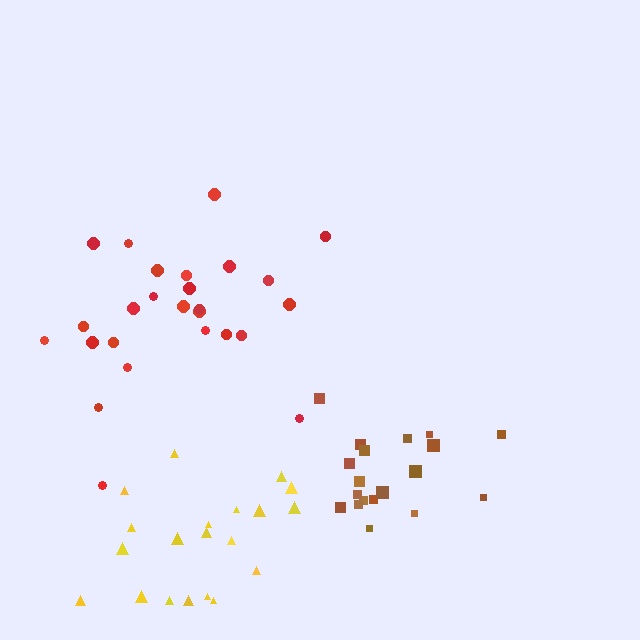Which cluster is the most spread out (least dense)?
Yellow.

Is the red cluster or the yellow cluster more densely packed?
Red.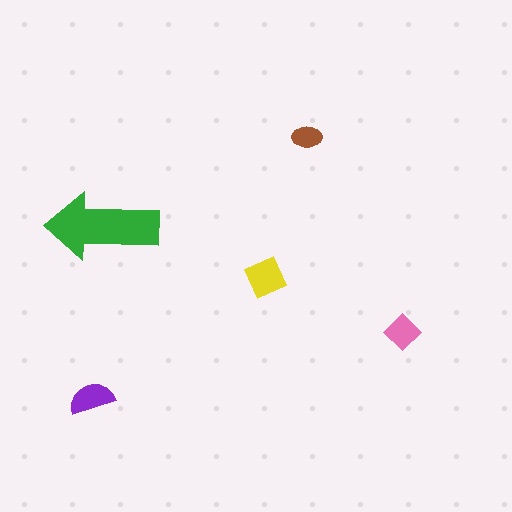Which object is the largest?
The green arrow.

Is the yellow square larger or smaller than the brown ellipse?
Larger.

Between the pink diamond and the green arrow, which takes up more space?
The green arrow.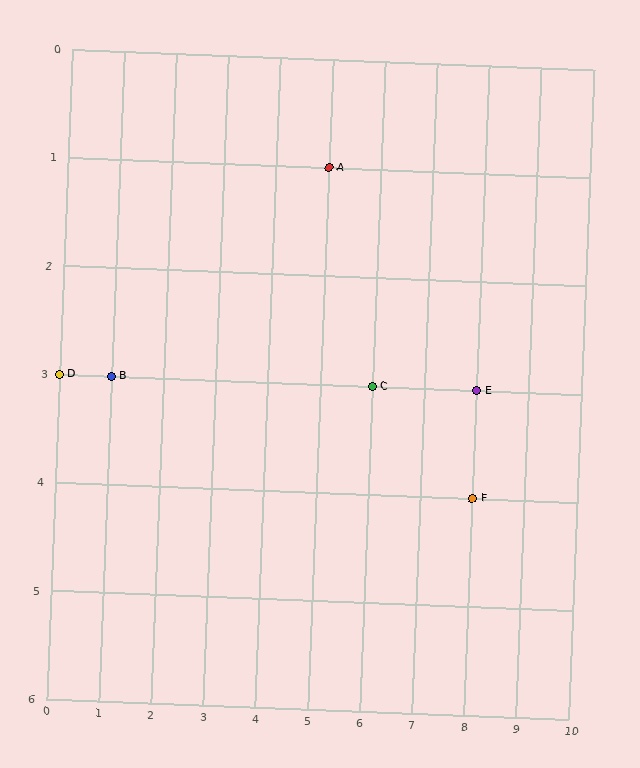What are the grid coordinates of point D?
Point D is at grid coordinates (0, 3).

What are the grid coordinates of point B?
Point B is at grid coordinates (1, 3).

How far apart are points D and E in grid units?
Points D and E are 8 columns apart.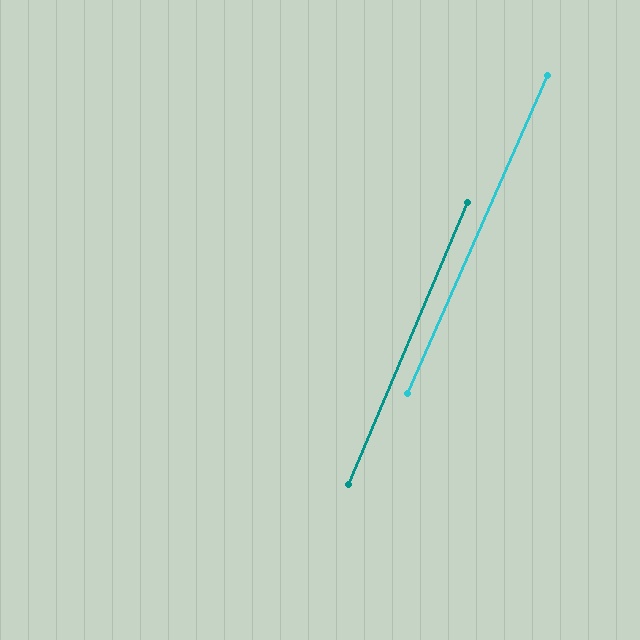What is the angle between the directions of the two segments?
Approximately 1 degree.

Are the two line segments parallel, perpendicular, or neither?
Parallel — their directions differ by only 0.9°.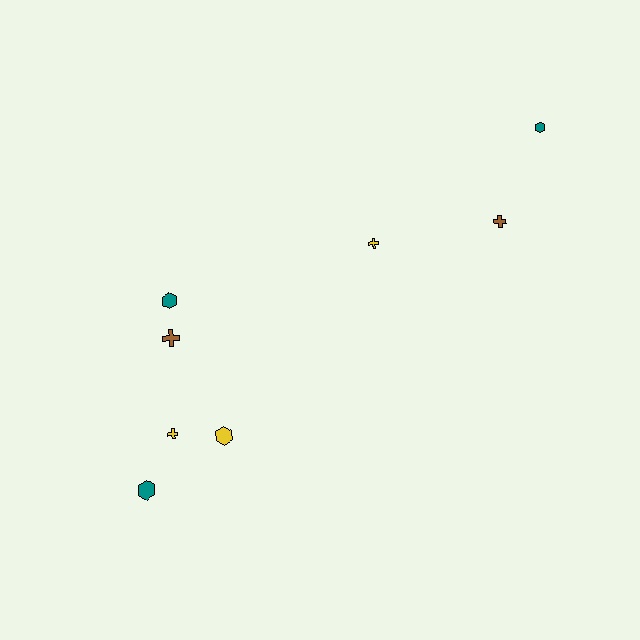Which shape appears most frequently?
Cross, with 4 objects.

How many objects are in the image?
There are 8 objects.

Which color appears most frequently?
Teal, with 3 objects.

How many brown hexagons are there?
There are no brown hexagons.